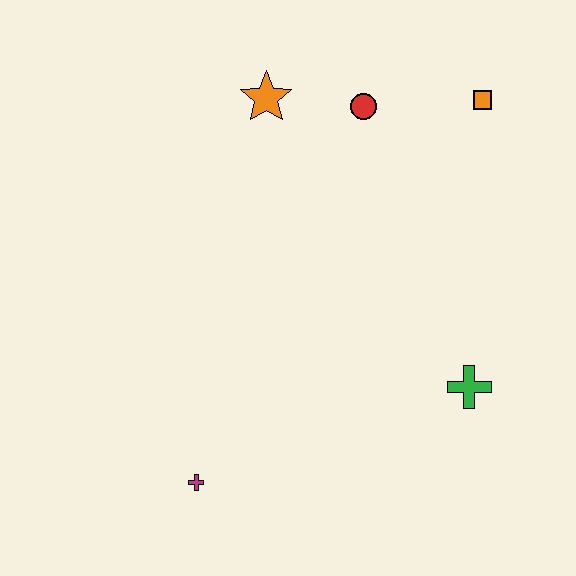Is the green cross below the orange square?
Yes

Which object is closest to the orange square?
The red circle is closest to the orange square.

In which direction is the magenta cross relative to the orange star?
The magenta cross is below the orange star.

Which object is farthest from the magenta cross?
The orange square is farthest from the magenta cross.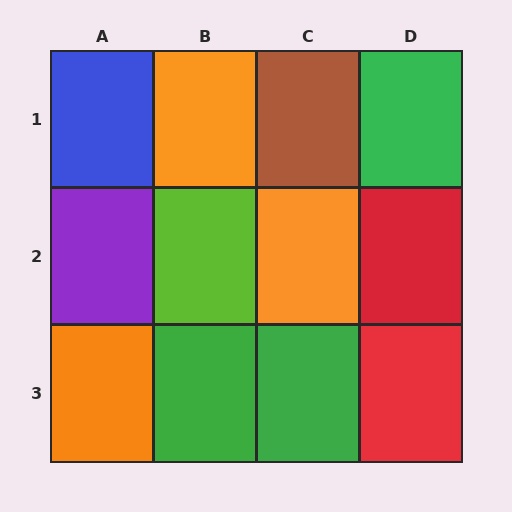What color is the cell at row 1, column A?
Blue.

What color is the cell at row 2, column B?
Lime.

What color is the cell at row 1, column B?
Orange.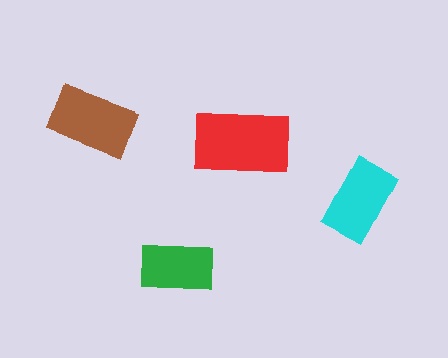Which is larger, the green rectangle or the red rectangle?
The red one.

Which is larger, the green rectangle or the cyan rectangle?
The cyan one.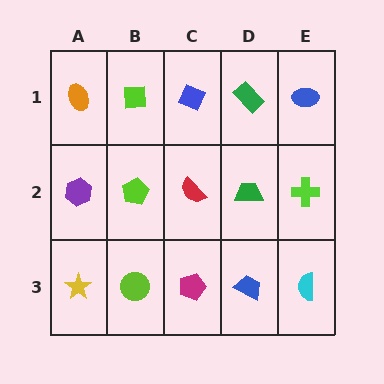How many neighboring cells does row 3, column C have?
3.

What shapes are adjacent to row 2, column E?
A blue ellipse (row 1, column E), a cyan semicircle (row 3, column E), a green trapezoid (row 2, column D).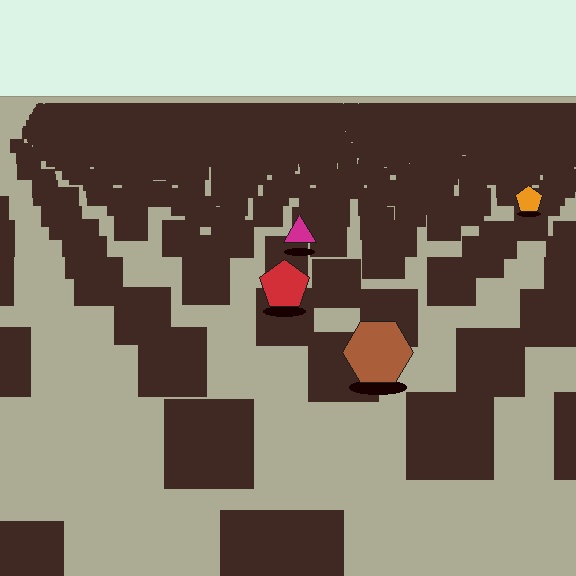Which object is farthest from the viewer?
The orange pentagon is farthest from the viewer. It appears smaller and the ground texture around it is denser.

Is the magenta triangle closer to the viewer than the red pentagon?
No. The red pentagon is closer — you can tell from the texture gradient: the ground texture is coarser near it.